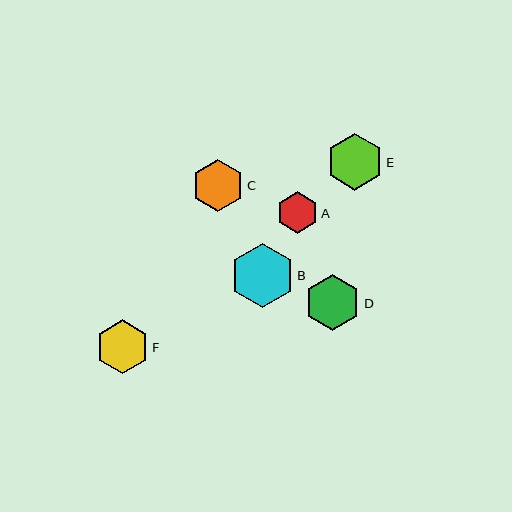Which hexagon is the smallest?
Hexagon A is the smallest with a size of approximately 42 pixels.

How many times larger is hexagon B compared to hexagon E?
Hexagon B is approximately 1.1 times the size of hexagon E.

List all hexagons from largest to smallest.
From largest to smallest: B, E, D, F, C, A.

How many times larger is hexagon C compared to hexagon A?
Hexagon C is approximately 1.3 times the size of hexagon A.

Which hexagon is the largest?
Hexagon B is the largest with a size of approximately 65 pixels.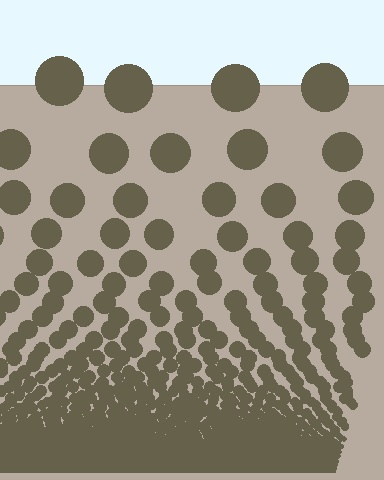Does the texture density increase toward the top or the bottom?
Density increases toward the bottom.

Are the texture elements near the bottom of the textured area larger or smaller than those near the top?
Smaller. The gradient is inverted — elements near the bottom are smaller and denser.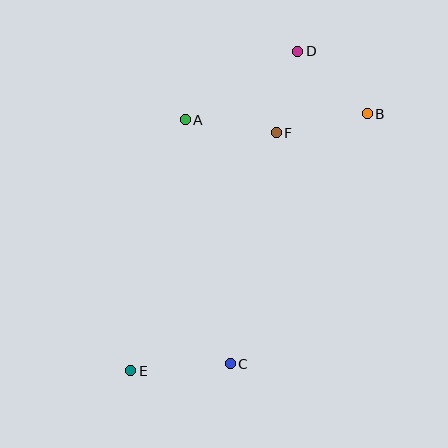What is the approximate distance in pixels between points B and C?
The distance between B and C is approximately 285 pixels.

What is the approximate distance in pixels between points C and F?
The distance between C and F is approximately 235 pixels.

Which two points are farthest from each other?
Points D and E are farthest from each other.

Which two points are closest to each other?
Points D and F are closest to each other.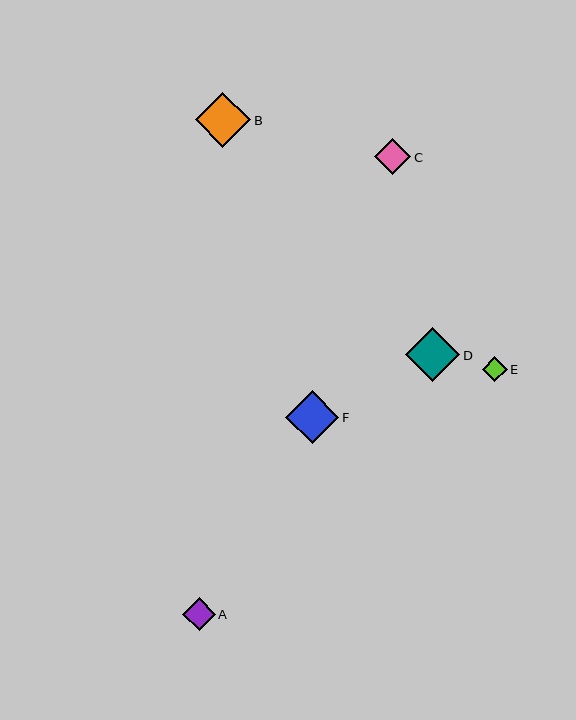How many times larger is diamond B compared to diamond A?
Diamond B is approximately 1.7 times the size of diamond A.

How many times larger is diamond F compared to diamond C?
Diamond F is approximately 1.5 times the size of diamond C.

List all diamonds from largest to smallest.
From largest to smallest: B, D, F, C, A, E.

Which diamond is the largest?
Diamond B is the largest with a size of approximately 56 pixels.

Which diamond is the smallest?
Diamond E is the smallest with a size of approximately 25 pixels.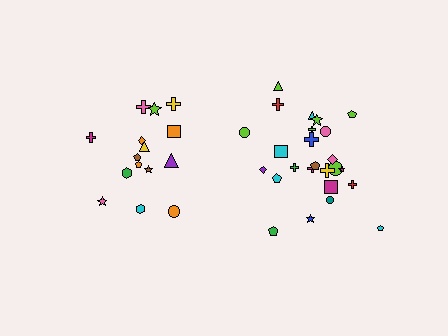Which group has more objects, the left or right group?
The right group.